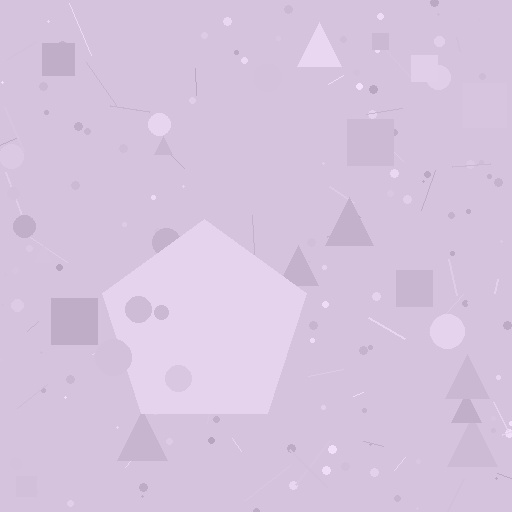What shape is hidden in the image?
A pentagon is hidden in the image.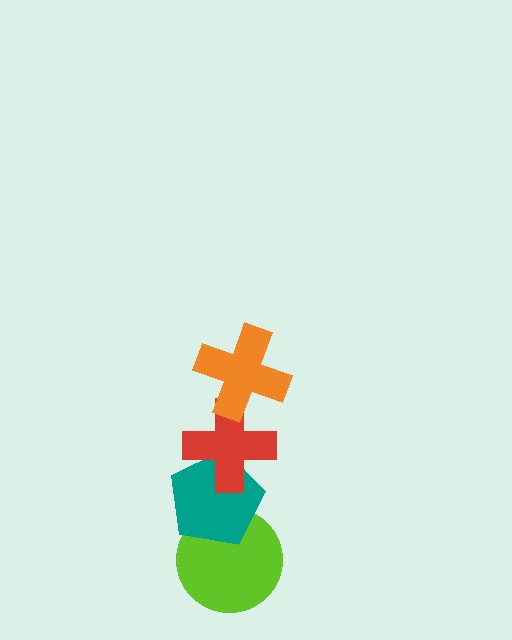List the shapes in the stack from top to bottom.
From top to bottom: the orange cross, the red cross, the teal pentagon, the lime circle.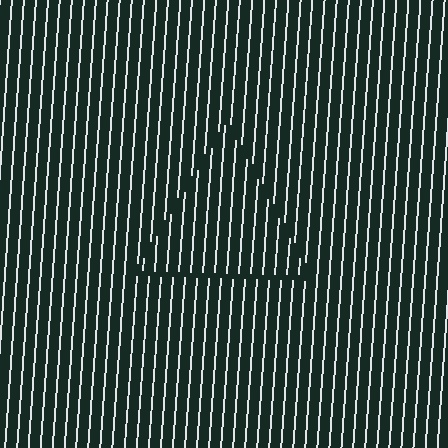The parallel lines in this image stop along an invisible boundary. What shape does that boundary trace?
An illusory triangle. The interior of the shape contains the same grating, shifted by half a period — the contour is defined by the phase discontinuity where line-ends from the inner and outer gratings abut.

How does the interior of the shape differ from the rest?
The interior of the shape contains the same grating, shifted by half a period — the contour is defined by the phase discontinuity where line-ends from the inner and outer gratings abut.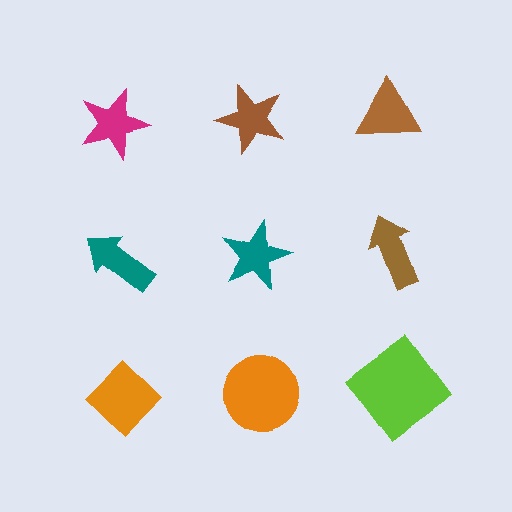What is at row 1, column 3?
A brown triangle.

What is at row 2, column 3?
A brown arrow.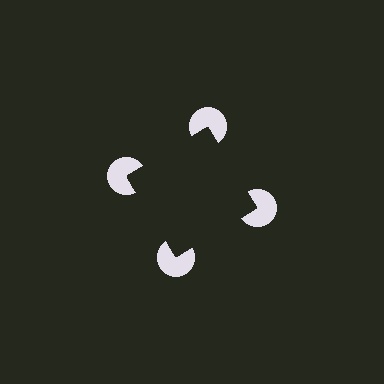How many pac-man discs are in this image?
There are 4 — one at each vertex of the illusory square.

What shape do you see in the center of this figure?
An illusory square — its edges are inferred from the aligned wedge cuts in the pac-man discs, not physically drawn.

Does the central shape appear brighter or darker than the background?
It typically appears slightly darker than the background, even though no actual brightness change is drawn.